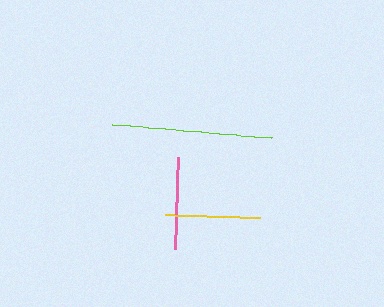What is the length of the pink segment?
The pink segment is approximately 92 pixels long.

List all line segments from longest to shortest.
From longest to shortest: lime, yellow, pink.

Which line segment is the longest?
The lime line is the longest at approximately 160 pixels.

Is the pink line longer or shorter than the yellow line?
The yellow line is longer than the pink line.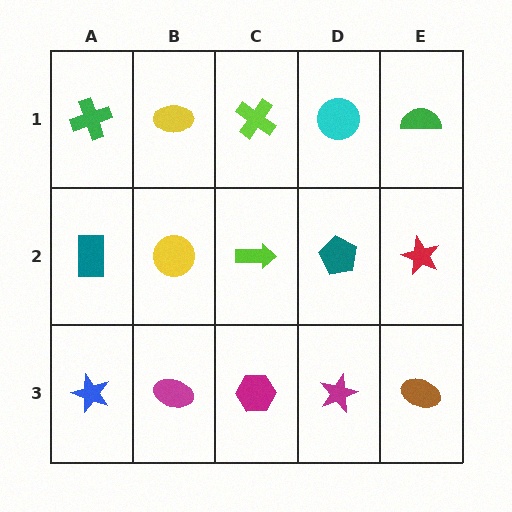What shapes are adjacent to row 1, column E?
A red star (row 2, column E), a cyan circle (row 1, column D).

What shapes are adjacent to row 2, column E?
A green semicircle (row 1, column E), a brown ellipse (row 3, column E), a teal pentagon (row 2, column D).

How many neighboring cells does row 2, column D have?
4.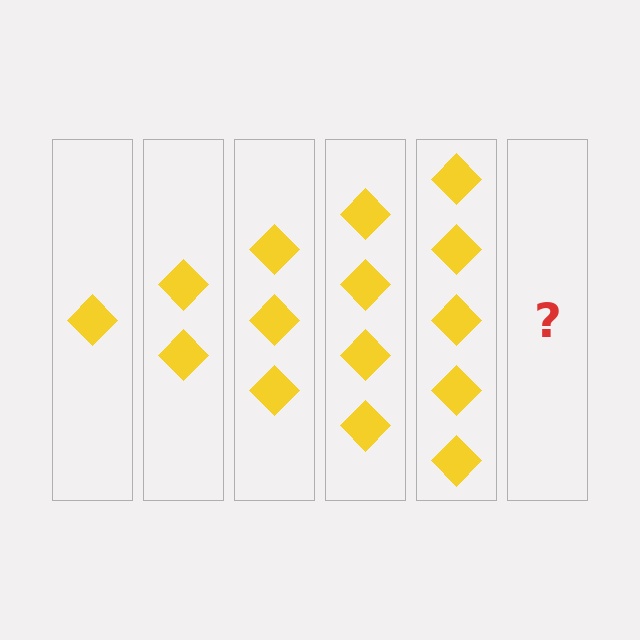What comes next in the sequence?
The next element should be 6 diamonds.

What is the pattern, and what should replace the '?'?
The pattern is that each step adds one more diamond. The '?' should be 6 diamonds.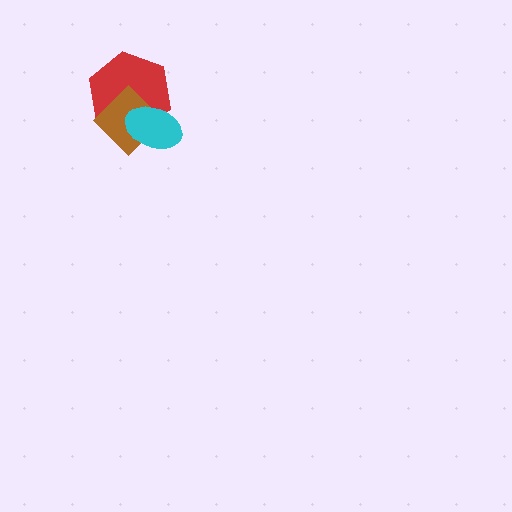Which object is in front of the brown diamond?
The cyan ellipse is in front of the brown diamond.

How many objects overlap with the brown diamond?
2 objects overlap with the brown diamond.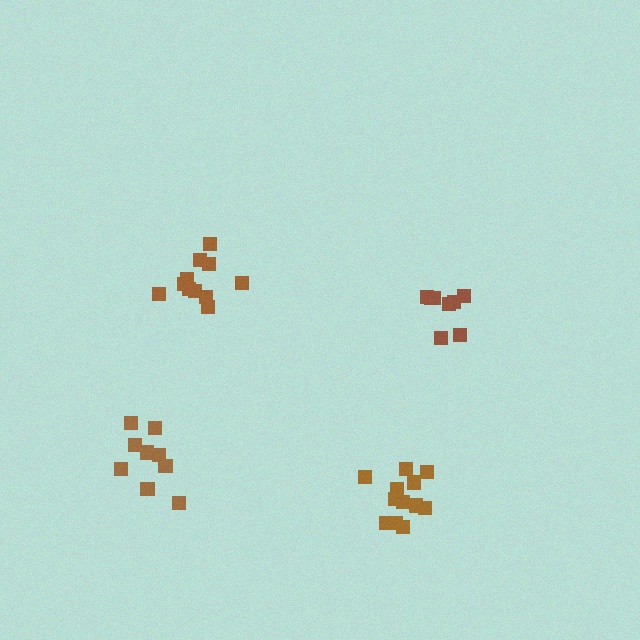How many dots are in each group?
Group 1: 9 dots, Group 2: 11 dots, Group 3: 12 dots, Group 4: 8 dots (40 total).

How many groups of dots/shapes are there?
There are 4 groups.